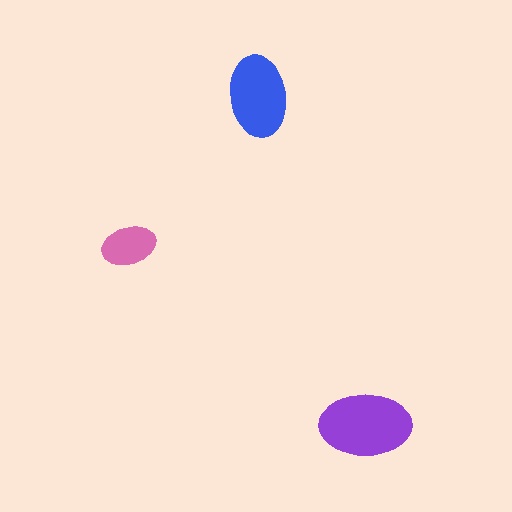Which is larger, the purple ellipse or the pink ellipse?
The purple one.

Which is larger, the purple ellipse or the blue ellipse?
The purple one.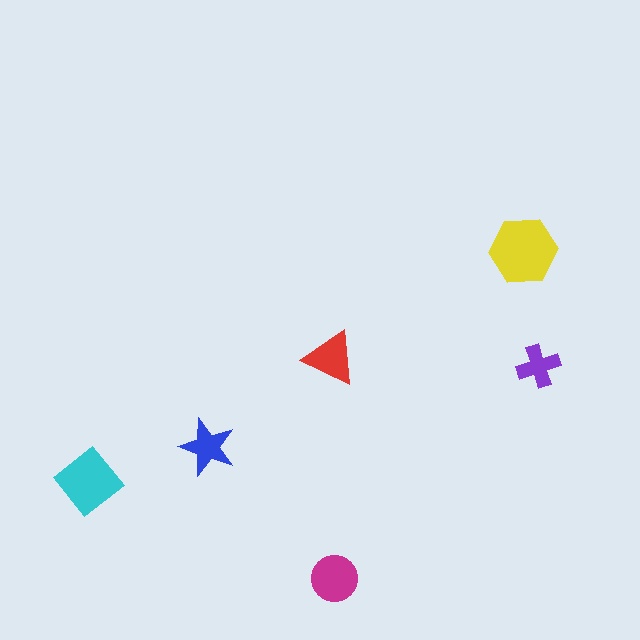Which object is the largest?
The yellow hexagon.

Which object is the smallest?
The purple cross.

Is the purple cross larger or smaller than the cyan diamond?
Smaller.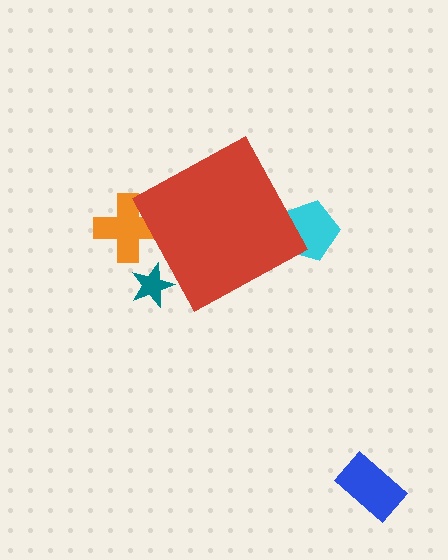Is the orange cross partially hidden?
Yes, the orange cross is partially hidden behind the red diamond.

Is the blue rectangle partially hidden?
No, the blue rectangle is fully visible.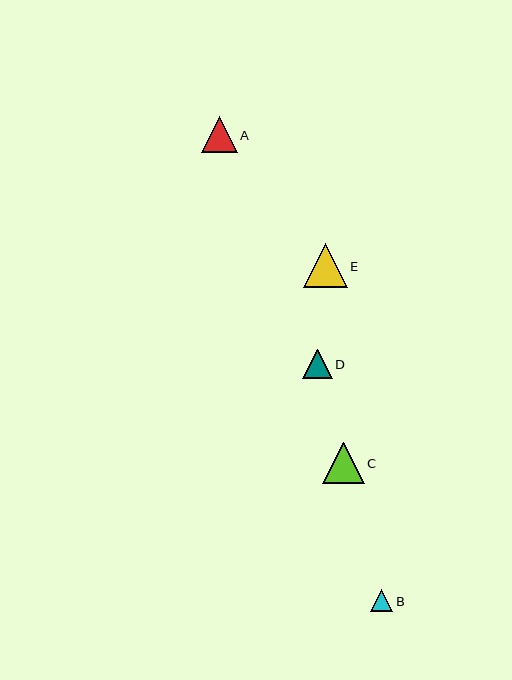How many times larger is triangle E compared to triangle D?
Triangle E is approximately 1.5 times the size of triangle D.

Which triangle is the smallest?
Triangle B is the smallest with a size of approximately 22 pixels.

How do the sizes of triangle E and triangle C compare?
Triangle E and triangle C are approximately the same size.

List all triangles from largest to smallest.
From largest to smallest: E, C, A, D, B.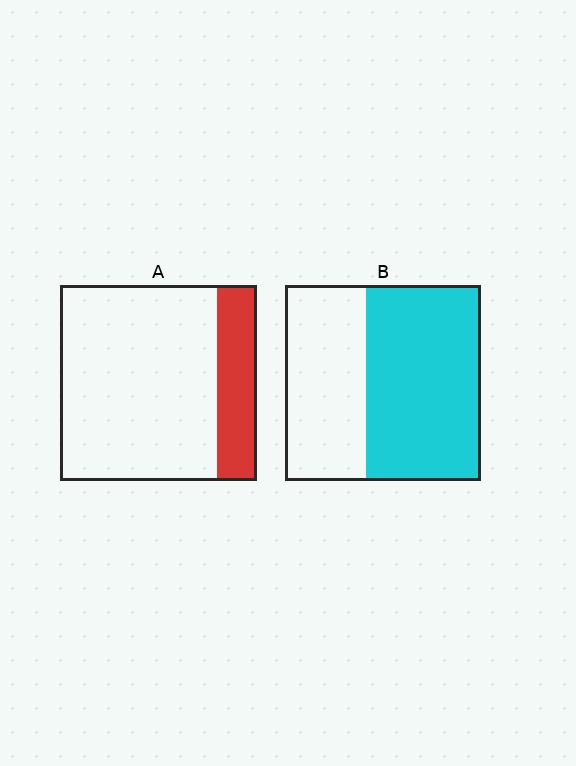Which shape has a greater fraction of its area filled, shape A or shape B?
Shape B.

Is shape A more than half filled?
No.